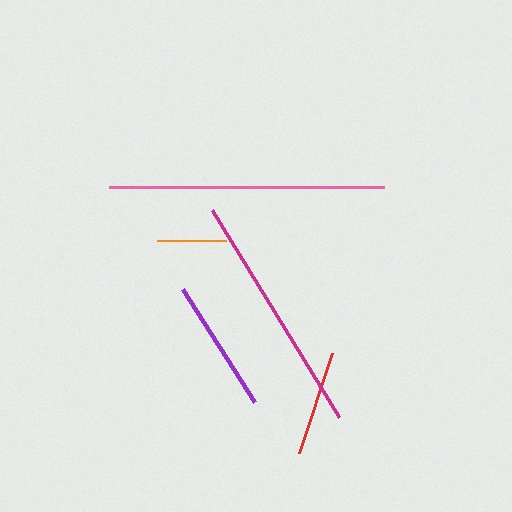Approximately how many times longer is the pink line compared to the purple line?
The pink line is approximately 2.1 times the length of the purple line.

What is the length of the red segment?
The red segment is approximately 106 pixels long.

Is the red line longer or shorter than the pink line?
The pink line is longer than the red line.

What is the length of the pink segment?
The pink segment is approximately 275 pixels long.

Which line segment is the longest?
The pink line is the longest at approximately 275 pixels.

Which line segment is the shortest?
The orange line is the shortest at approximately 69 pixels.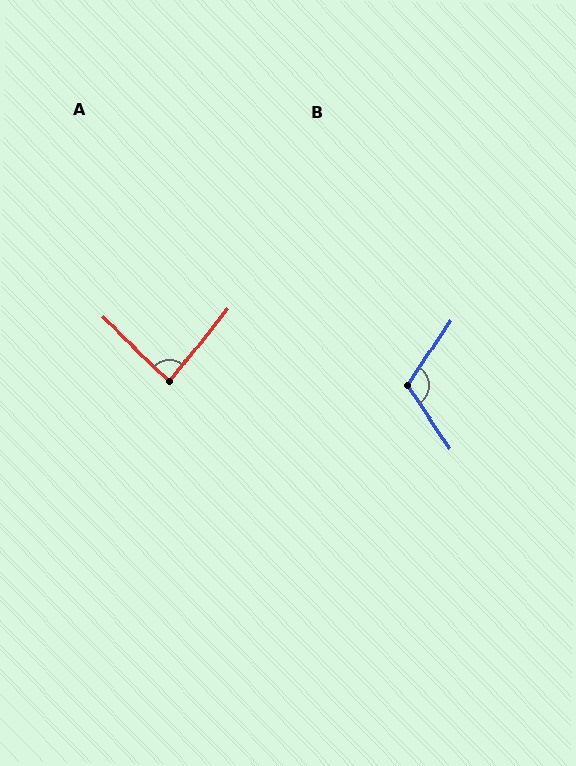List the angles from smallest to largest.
A (85°), B (112°).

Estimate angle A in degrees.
Approximately 85 degrees.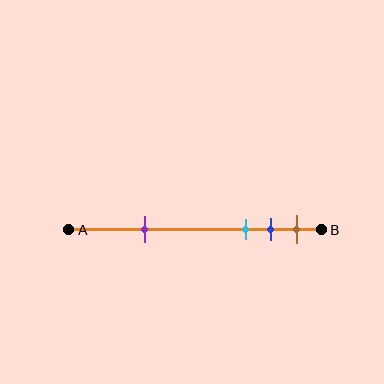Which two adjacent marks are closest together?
The blue and brown marks are the closest adjacent pair.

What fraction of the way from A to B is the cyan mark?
The cyan mark is approximately 70% (0.7) of the way from A to B.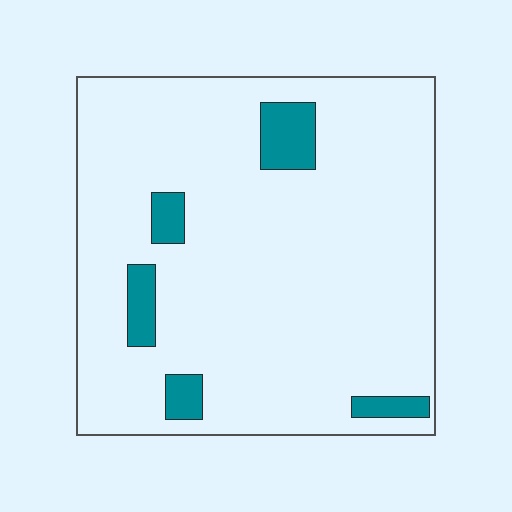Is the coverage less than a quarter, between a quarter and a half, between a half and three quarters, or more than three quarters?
Less than a quarter.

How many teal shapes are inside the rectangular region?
5.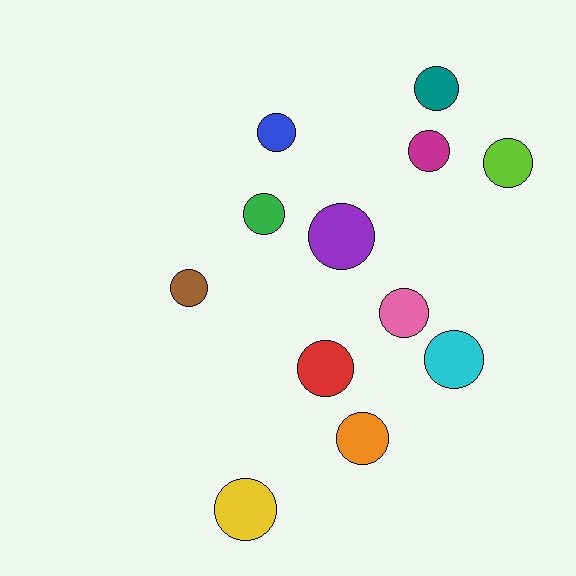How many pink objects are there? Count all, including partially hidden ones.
There is 1 pink object.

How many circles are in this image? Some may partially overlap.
There are 12 circles.